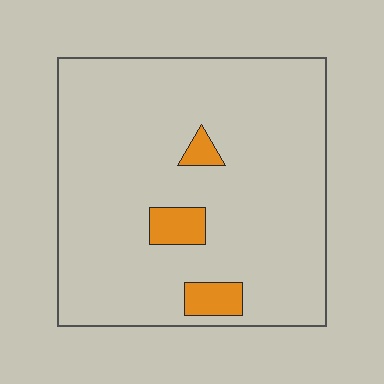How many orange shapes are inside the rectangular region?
3.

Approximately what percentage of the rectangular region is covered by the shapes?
Approximately 5%.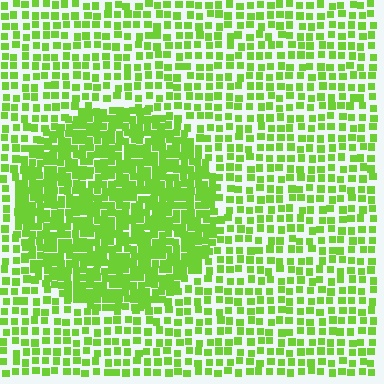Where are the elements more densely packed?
The elements are more densely packed inside the circle boundary.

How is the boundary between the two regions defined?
The boundary is defined by a change in element density (approximately 2.0x ratio). All elements are the same color, size, and shape.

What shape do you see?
I see a circle.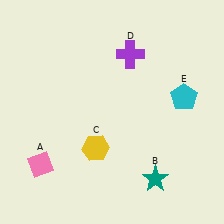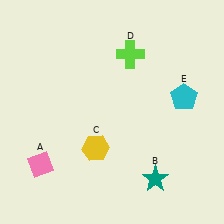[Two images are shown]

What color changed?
The cross (D) changed from purple in Image 1 to lime in Image 2.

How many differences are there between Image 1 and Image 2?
There is 1 difference between the two images.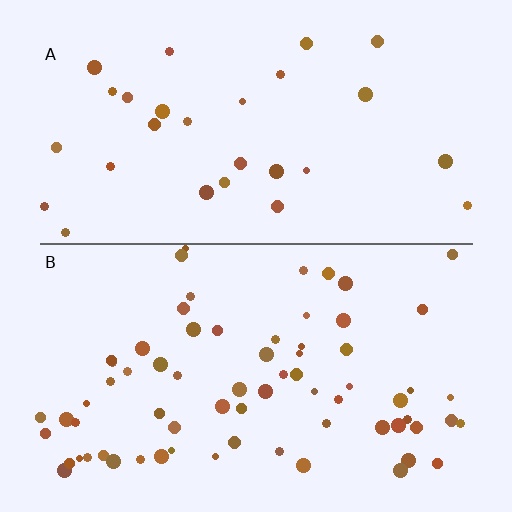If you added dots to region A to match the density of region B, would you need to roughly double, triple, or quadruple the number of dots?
Approximately double.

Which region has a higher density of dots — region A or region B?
B (the bottom).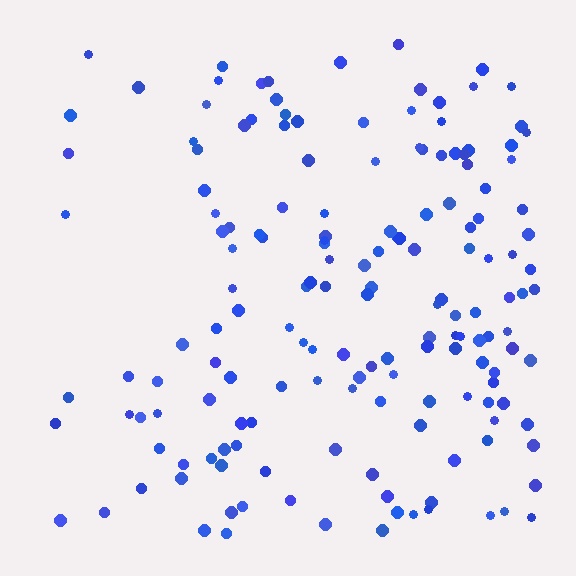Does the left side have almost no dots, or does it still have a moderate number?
Still a moderate number, just noticeably fewer than the right.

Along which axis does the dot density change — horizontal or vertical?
Horizontal.